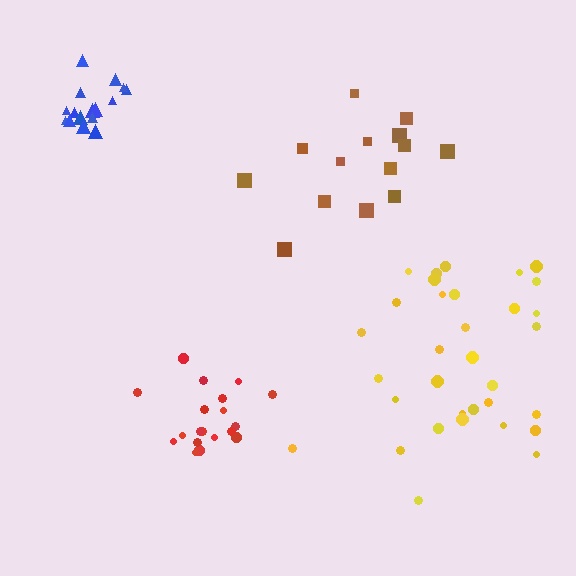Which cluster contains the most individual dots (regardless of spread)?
Yellow (33).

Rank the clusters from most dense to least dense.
red, blue, brown, yellow.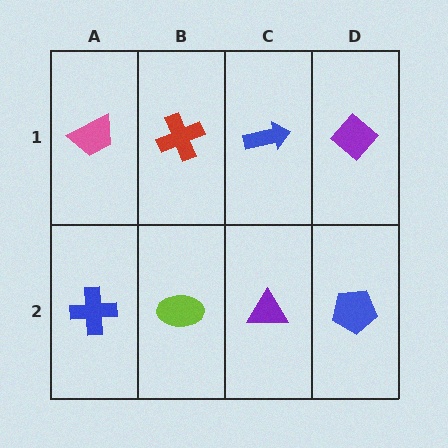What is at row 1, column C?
A blue arrow.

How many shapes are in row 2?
4 shapes.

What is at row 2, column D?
A blue pentagon.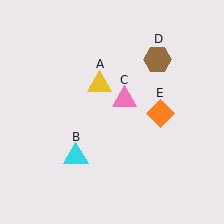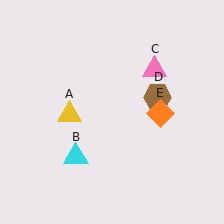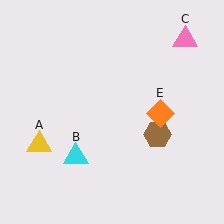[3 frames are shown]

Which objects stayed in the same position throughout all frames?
Cyan triangle (object B) and orange diamond (object E) remained stationary.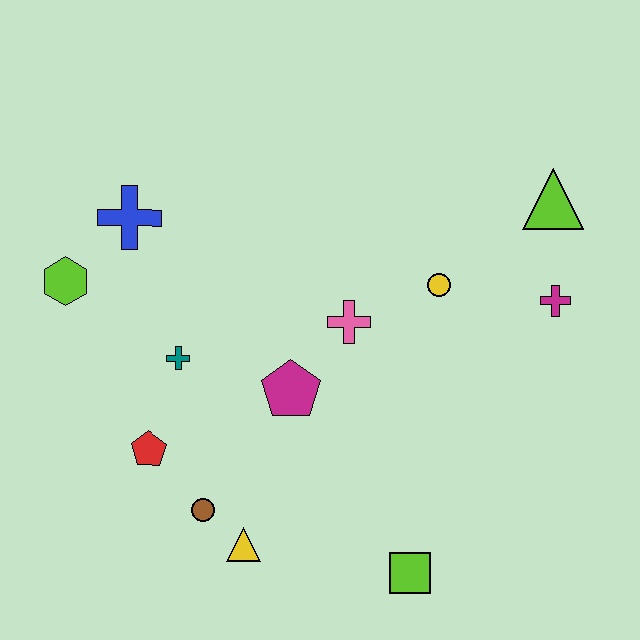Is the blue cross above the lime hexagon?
Yes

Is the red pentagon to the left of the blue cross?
No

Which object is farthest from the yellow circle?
The lime hexagon is farthest from the yellow circle.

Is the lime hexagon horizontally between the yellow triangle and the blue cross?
No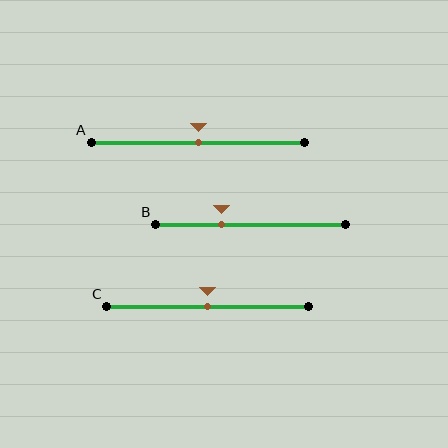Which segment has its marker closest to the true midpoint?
Segment A has its marker closest to the true midpoint.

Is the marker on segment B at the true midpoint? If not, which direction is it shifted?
No, the marker on segment B is shifted to the left by about 15% of the segment length.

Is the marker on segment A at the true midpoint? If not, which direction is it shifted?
Yes, the marker on segment A is at the true midpoint.